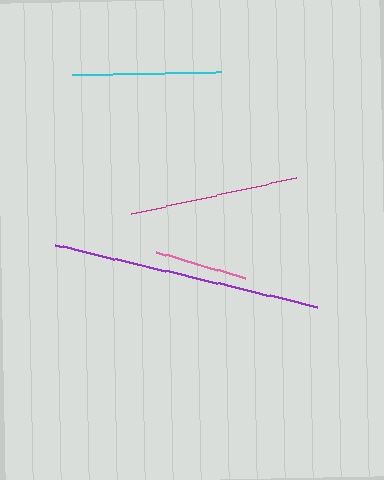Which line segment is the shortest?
The pink line is the shortest at approximately 92 pixels.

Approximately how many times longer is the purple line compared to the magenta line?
The purple line is approximately 1.6 times the length of the magenta line.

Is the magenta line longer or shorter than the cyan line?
The magenta line is longer than the cyan line.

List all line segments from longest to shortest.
From longest to shortest: purple, magenta, cyan, pink.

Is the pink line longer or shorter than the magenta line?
The magenta line is longer than the pink line.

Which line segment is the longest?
The purple line is the longest at approximately 270 pixels.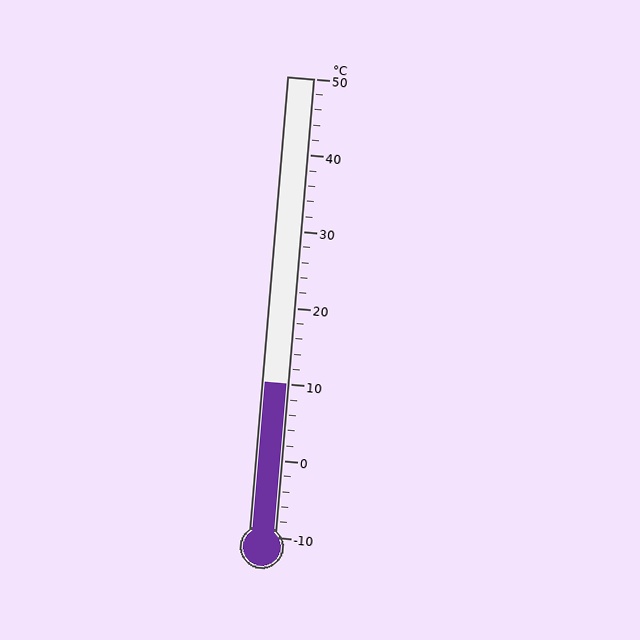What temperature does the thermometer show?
The thermometer shows approximately 10°C.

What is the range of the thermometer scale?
The thermometer scale ranges from -10°C to 50°C.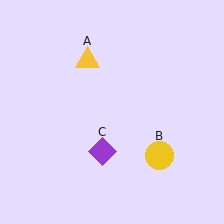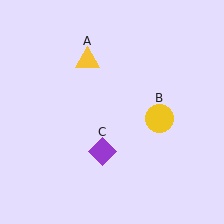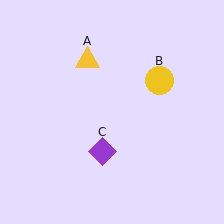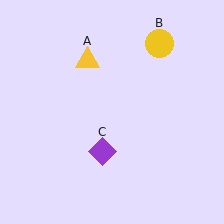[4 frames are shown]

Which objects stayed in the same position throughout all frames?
Yellow triangle (object A) and purple diamond (object C) remained stationary.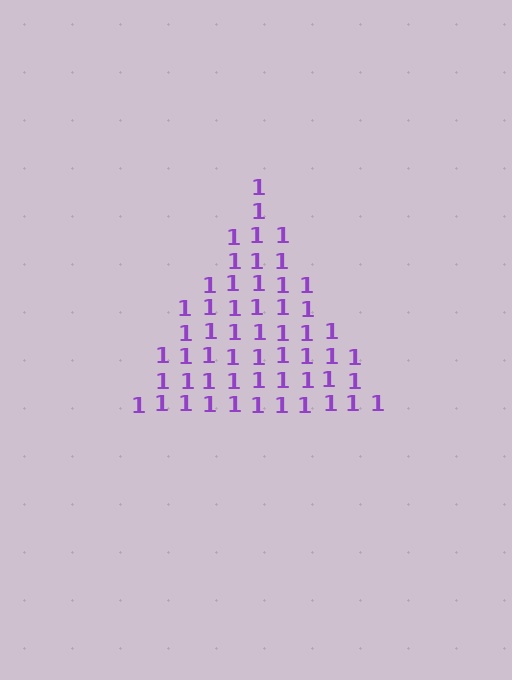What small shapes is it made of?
It is made of small digit 1's.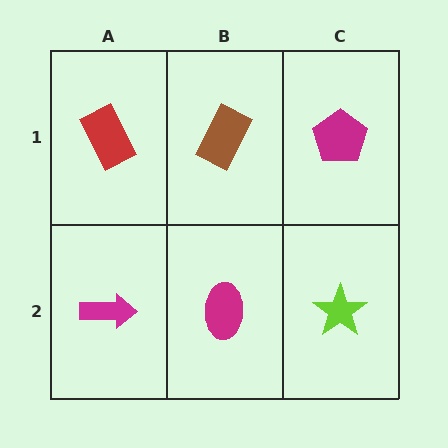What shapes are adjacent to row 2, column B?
A brown rectangle (row 1, column B), a magenta arrow (row 2, column A), a lime star (row 2, column C).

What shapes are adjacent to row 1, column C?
A lime star (row 2, column C), a brown rectangle (row 1, column B).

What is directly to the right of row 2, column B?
A lime star.